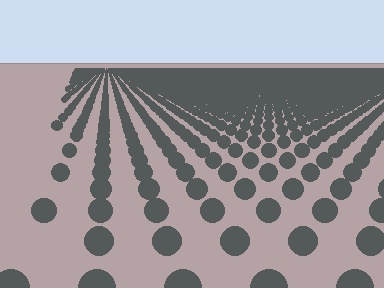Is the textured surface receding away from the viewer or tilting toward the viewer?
The surface is receding away from the viewer. Texture elements get smaller and denser toward the top.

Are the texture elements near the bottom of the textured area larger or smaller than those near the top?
Larger. Near the bottom, elements are closer to the viewer and appear at a bigger on-screen size.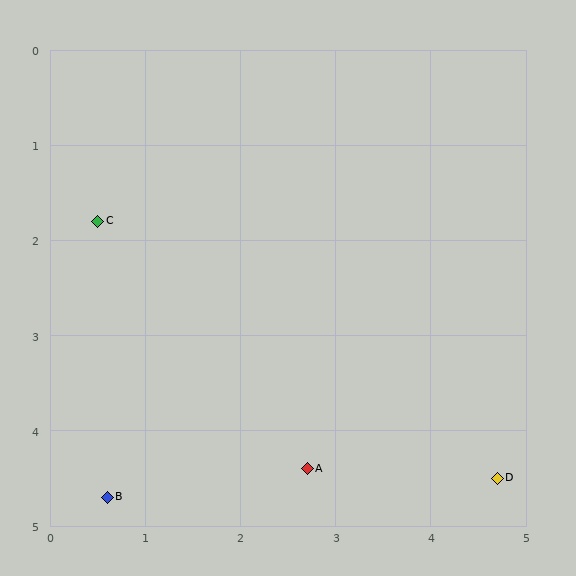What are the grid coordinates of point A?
Point A is at approximately (2.7, 4.4).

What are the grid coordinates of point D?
Point D is at approximately (4.7, 4.5).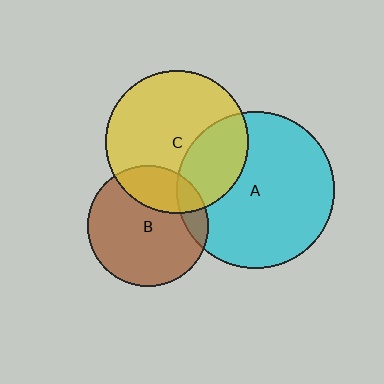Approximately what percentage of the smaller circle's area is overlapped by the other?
Approximately 30%.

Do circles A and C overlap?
Yes.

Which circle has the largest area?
Circle A (cyan).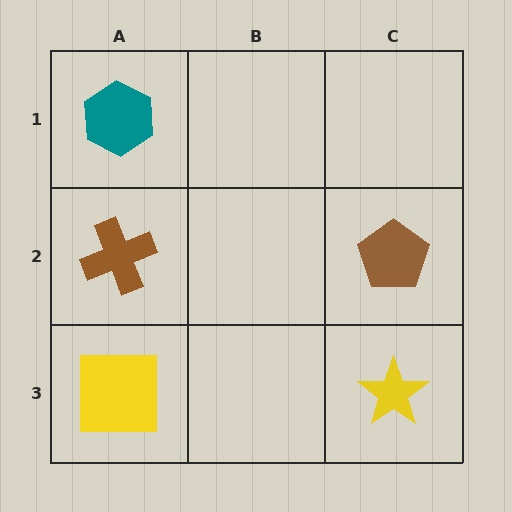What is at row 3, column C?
A yellow star.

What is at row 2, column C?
A brown pentagon.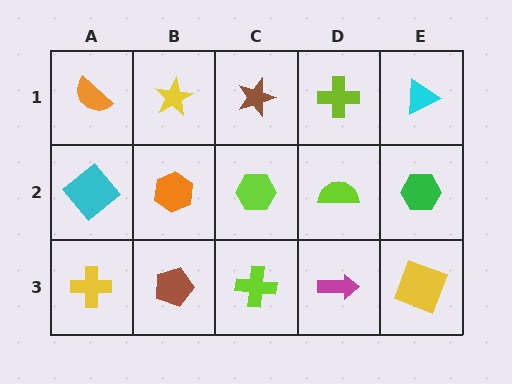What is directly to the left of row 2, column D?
A lime hexagon.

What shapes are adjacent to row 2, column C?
A brown star (row 1, column C), a lime cross (row 3, column C), an orange hexagon (row 2, column B), a lime semicircle (row 2, column D).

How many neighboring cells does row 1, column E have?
2.